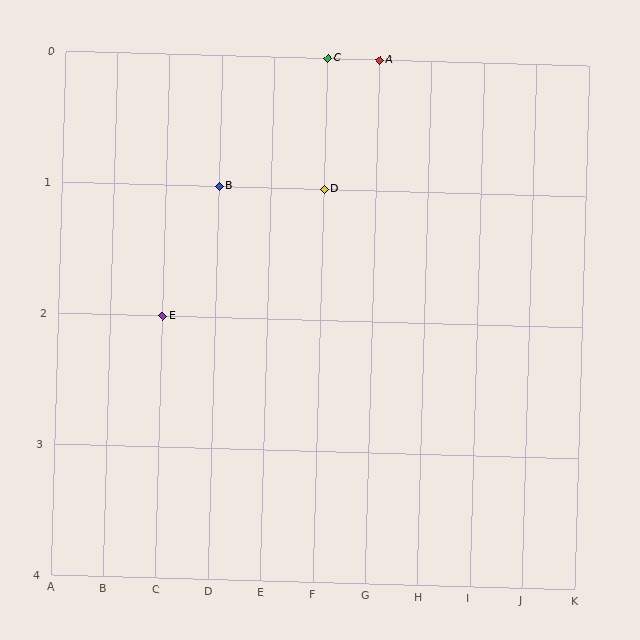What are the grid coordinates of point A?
Point A is at grid coordinates (G, 0).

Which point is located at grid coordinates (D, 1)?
Point B is at (D, 1).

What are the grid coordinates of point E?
Point E is at grid coordinates (C, 2).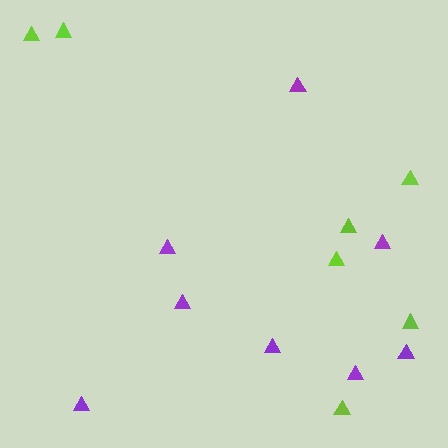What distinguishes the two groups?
There are 2 groups: one group of lime triangles (7) and one group of purple triangles (8).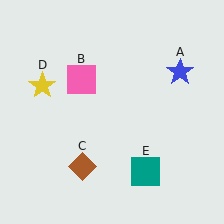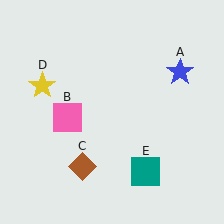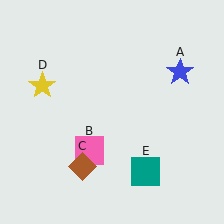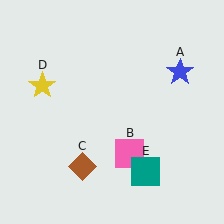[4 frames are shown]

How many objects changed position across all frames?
1 object changed position: pink square (object B).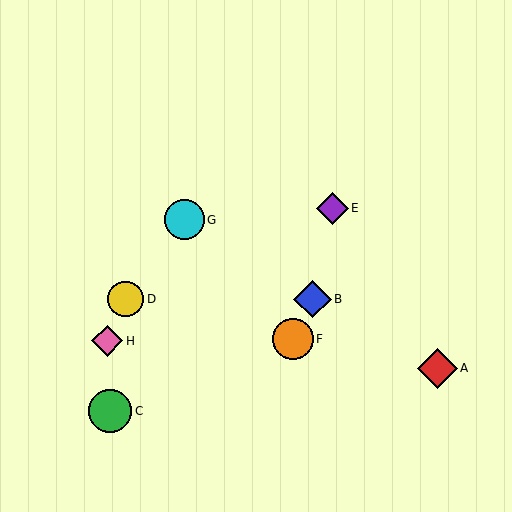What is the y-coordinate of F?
Object F is at y≈339.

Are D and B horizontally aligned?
Yes, both are at y≈299.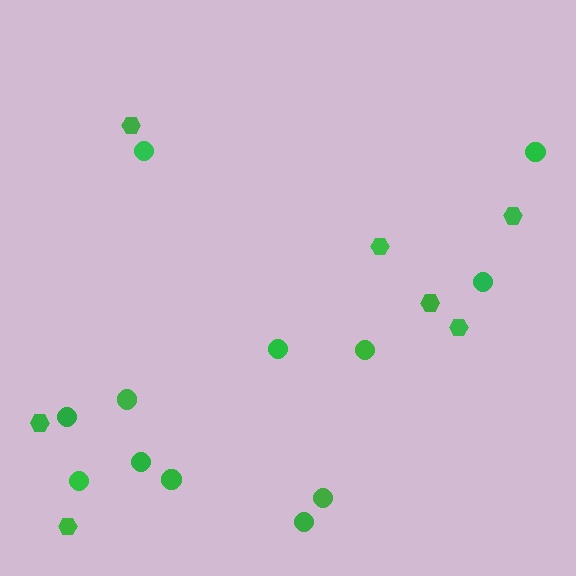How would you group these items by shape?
There are 2 groups: one group of circles (12) and one group of hexagons (7).